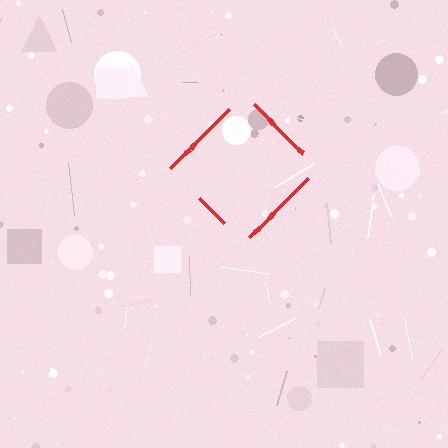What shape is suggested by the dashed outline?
The dashed outline suggests a diamond.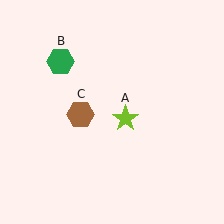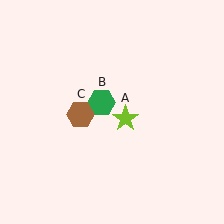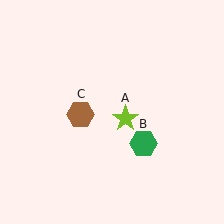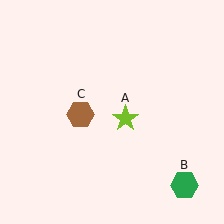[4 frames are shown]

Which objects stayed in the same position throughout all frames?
Lime star (object A) and brown hexagon (object C) remained stationary.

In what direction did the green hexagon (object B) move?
The green hexagon (object B) moved down and to the right.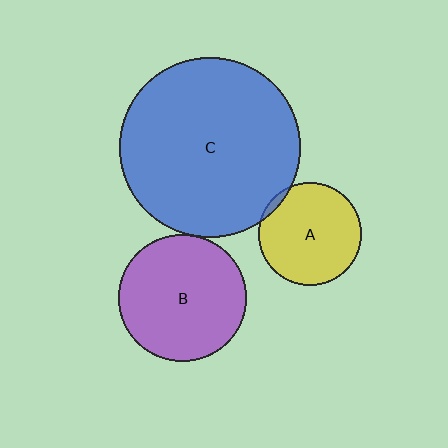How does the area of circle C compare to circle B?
Approximately 2.0 times.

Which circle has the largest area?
Circle C (blue).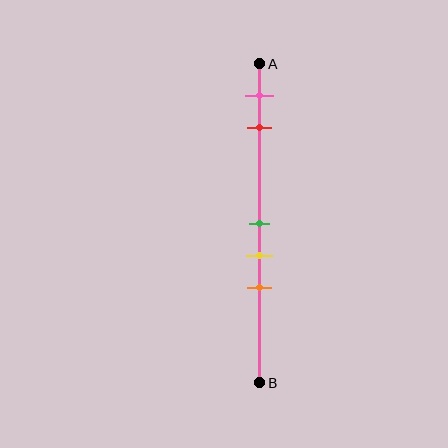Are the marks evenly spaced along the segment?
No, the marks are not evenly spaced.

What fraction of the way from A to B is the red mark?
The red mark is approximately 20% (0.2) of the way from A to B.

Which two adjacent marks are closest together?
The green and yellow marks are the closest adjacent pair.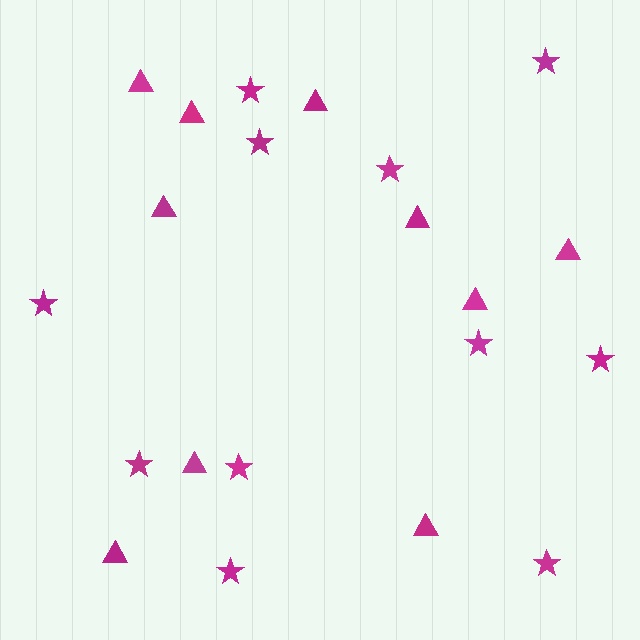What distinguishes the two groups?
There are 2 groups: one group of triangles (10) and one group of stars (11).